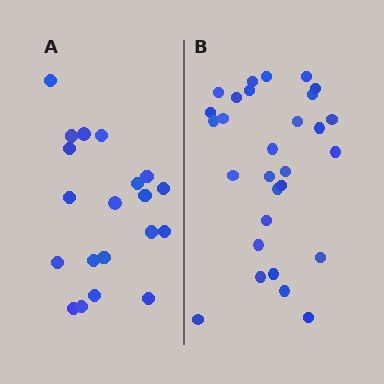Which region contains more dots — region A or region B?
Region B (the right region) has more dots.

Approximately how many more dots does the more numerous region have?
Region B has roughly 8 or so more dots than region A.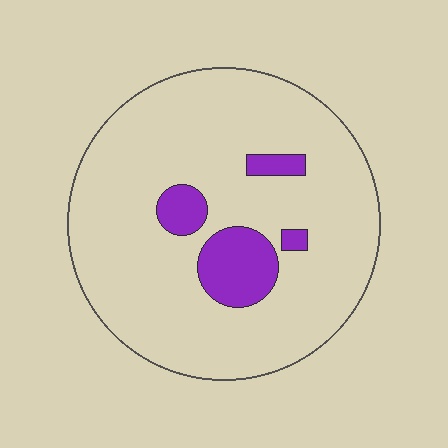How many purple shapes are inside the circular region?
4.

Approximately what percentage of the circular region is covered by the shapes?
Approximately 10%.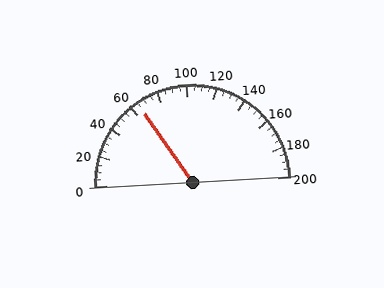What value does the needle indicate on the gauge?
The needle indicates approximately 65.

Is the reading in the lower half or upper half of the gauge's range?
The reading is in the lower half of the range (0 to 200).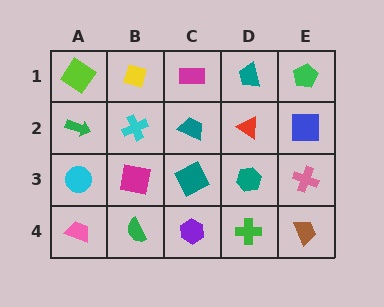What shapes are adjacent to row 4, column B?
A magenta square (row 3, column B), a pink trapezoid (row 4, column A), a purple hexagon (row 4, column C).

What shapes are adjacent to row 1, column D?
A red triangle (row 2, column D), a magenta rectangle (row 1, column C), a green pentagon (row 1, column E).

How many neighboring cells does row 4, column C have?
3.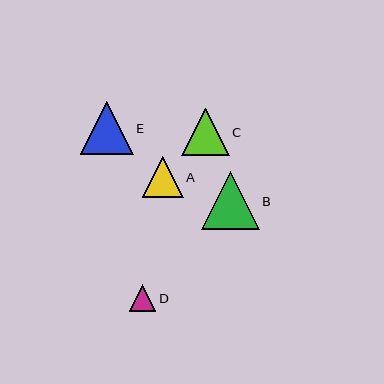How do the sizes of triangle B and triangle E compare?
Triangle B and triangle E are approximately the same size.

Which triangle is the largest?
Triangle B is the largest with a size of approximately 58 pixels.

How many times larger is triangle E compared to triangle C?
Triangle E is approximately 1.1 times the size of triangle C.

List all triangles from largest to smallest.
From largest to smallest: B, E, C, A, D.